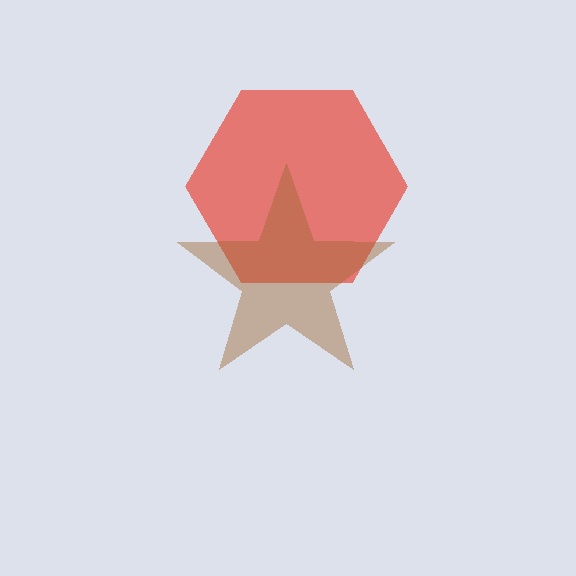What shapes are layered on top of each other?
The layered shapes are: a red hexagon, a brown star.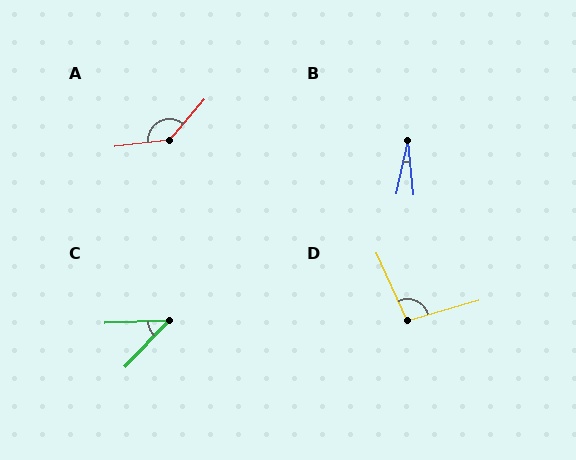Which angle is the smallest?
B, at approximately 18 degrees.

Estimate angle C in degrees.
Approximately 44 degrees.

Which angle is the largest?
A, at approximately 137 degrees.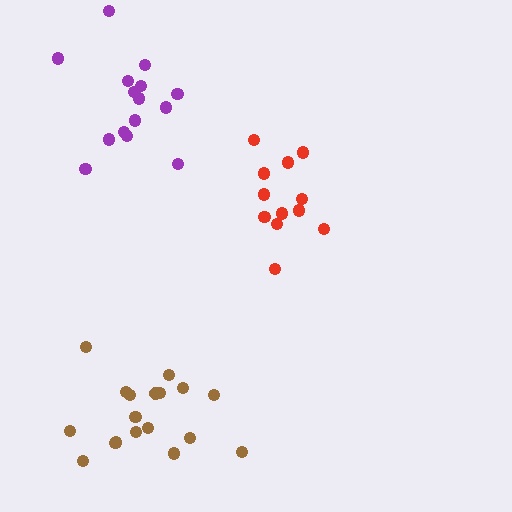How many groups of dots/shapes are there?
There are 3 groups.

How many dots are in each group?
Group 1: 12 dots, Group 2: 18 dots, Group 3: 15 dots (45 total).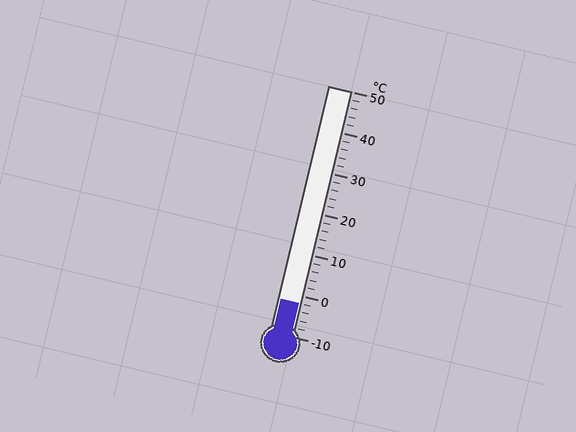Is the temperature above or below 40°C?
The temperature is below 40°C.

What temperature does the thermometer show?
The thermometer shows approximately -2°C.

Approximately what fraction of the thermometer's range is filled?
The thermometer is filled to approximately 15% of its range.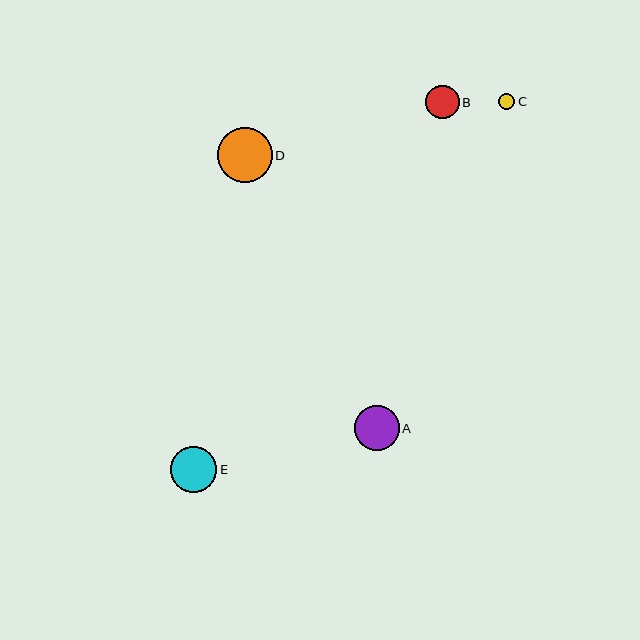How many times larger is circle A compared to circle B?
Circle A is approximately 1.3 times the size of circle B.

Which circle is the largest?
Circle D is the largest with a size of approximately 55 pixels.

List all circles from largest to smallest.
From largest to smallest: D, E, A, B, C.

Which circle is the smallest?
Circle C is the smallest with a size of approximately 16 pixels.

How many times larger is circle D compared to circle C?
Circle D is approximately 3.4 times the size of circle C.